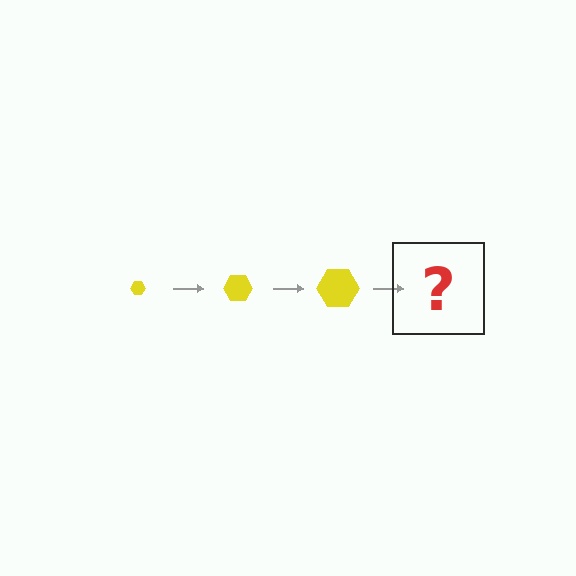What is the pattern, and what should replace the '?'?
The pattern is that the hexagon gets progressively larger each step. The '?' should be a yellow hexagon, larger than the previous one.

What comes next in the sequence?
The next element should be a yellow hexagon, larger than the previous one.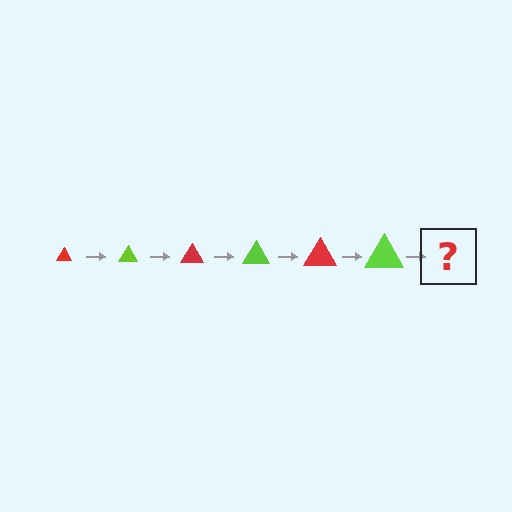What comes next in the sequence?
The next element should be a red triangle, larger than the previous one.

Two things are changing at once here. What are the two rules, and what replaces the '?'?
The two rules are that the triangle grows larger each step and the color cycles through red and lime. The '?' should be a red triangle, larger than the previous one.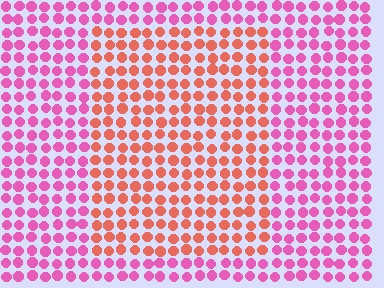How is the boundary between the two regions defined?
The boundary is defined purely by a slight shift in hue (about 46 degrees). Spacing, size, and orientation are identical on both sides.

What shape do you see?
I see a rectangle.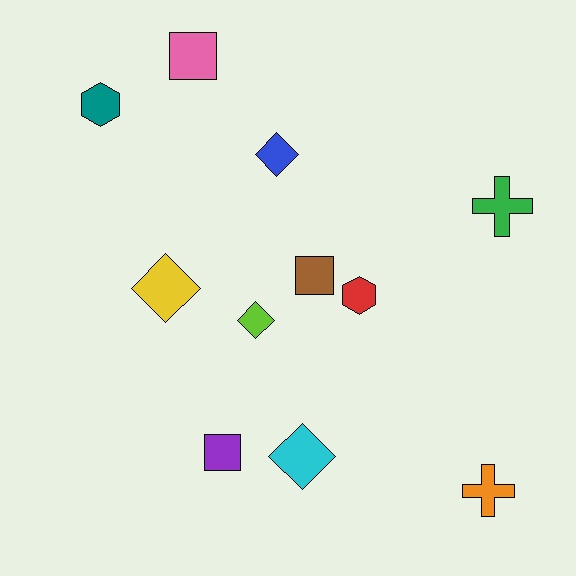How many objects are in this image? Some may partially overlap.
There are 11 objects.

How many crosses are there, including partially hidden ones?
There are 2 crosses.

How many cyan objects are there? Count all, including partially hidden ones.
There is 1 cyan object.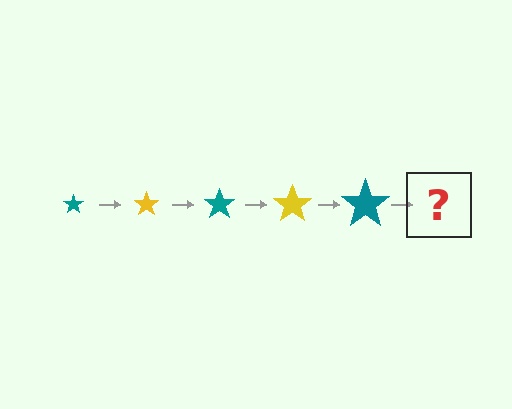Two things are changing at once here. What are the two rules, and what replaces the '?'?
The two rules are that the star grows larger each step and the color cycles through teal and yellow. The '?' should be a yellow star, larger than the previous one.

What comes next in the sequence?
The next element should be a yellow star, larger than the previous one.